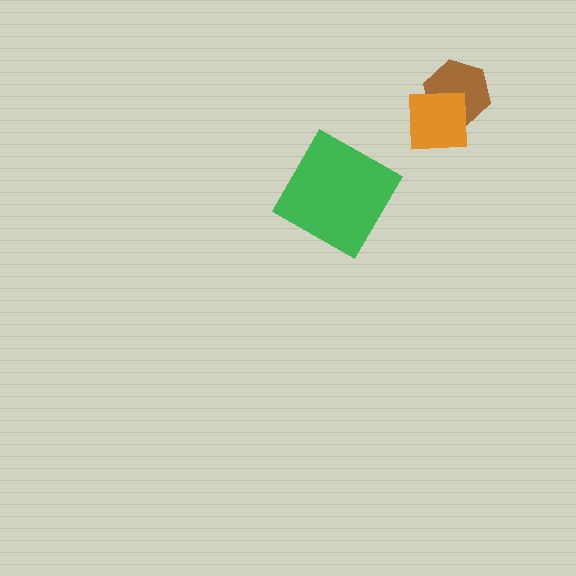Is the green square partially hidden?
No, no other shape covers it.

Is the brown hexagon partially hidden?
Yes, it is partially covered by another shape.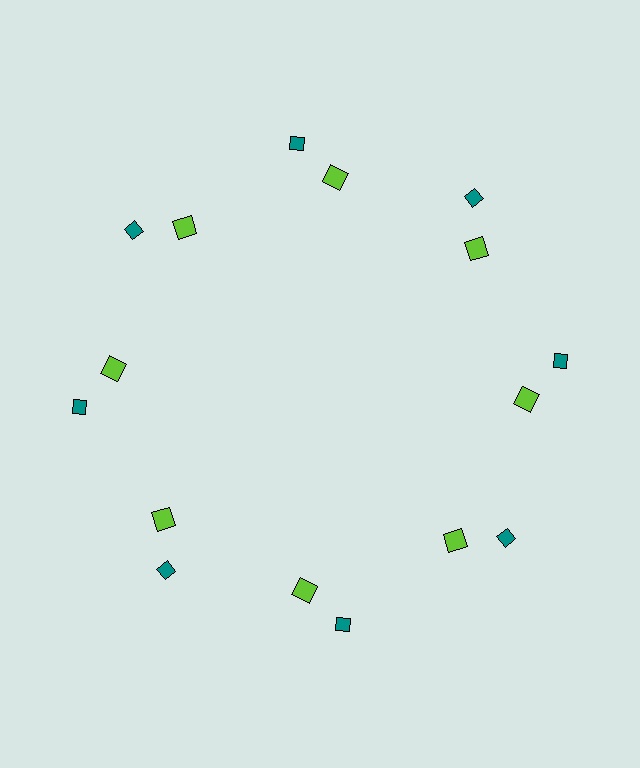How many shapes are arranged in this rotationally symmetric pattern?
There are 16 shapes, arranged in 8 groups of 2.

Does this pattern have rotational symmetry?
Yes, this pattern has 8-fold rotational symmetry. It looks the same after rotating 45 degrees around the center.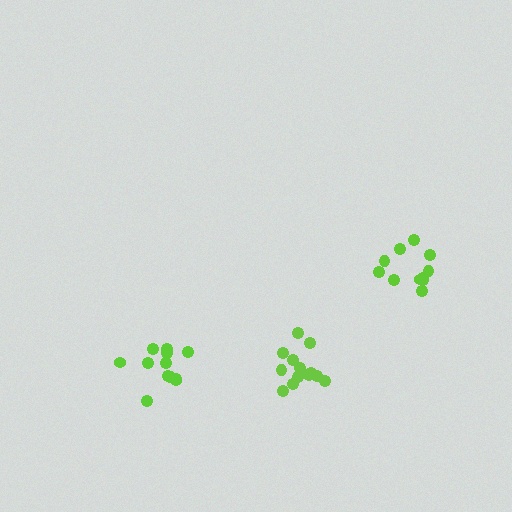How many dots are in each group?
Group 1: 11 dots, Group 2: 13 dots, Group 3: 12 dots (36 total).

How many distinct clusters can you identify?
There are 3 distinct clusters.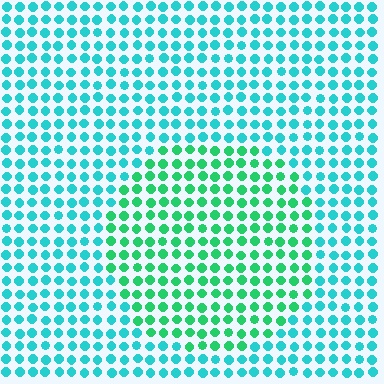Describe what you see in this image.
The image is filled with small cyan elements in a uniform arrangement. A circle-shaped region is visible where the elements are tinted to a slightly different hue, forming a subtle color boundary.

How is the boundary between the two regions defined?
The boundary is defined purely by a slight shift in hue (about 35 degrees). Spacing, size, and orientation are identical on both sides.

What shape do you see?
I see a circle.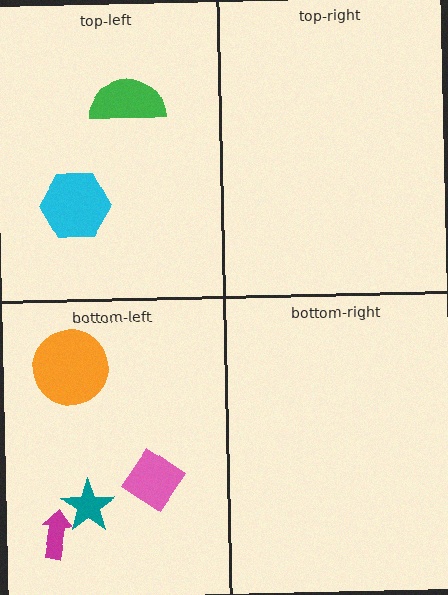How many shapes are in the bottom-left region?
4.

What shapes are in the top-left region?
The green semicircle, the cyan hexagon.